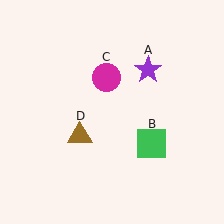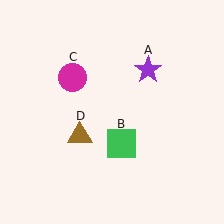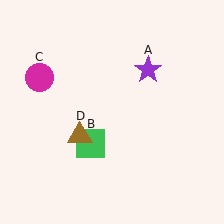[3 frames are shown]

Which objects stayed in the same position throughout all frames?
Purple star (object A) and brown triangle (object D) remained stationary.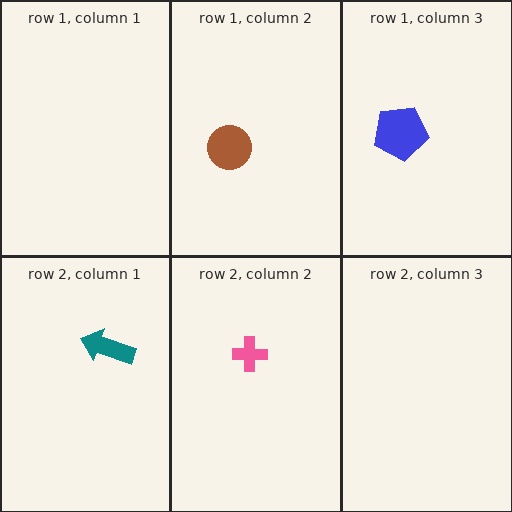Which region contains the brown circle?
The row 1, column 2 region.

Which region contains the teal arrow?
The row 2, column 1 region.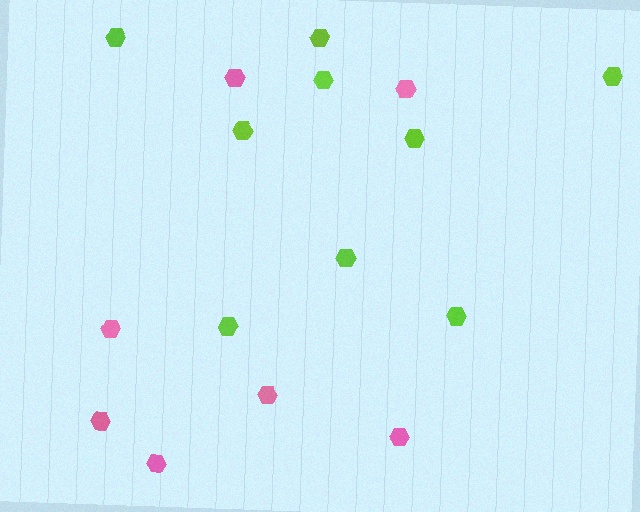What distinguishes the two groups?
There are 2 groups: one group of pink hexagons (7) and one group of lime hexagons (9).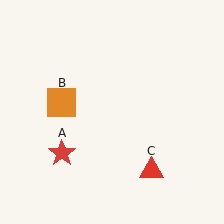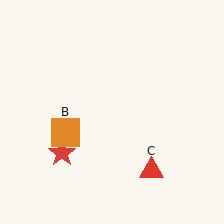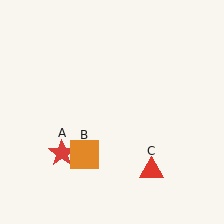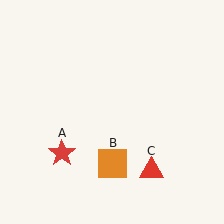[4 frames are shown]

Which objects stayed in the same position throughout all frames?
Red star (object A) and red triangle (object C) remained stationary.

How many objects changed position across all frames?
1 object changed position: orange square (object B).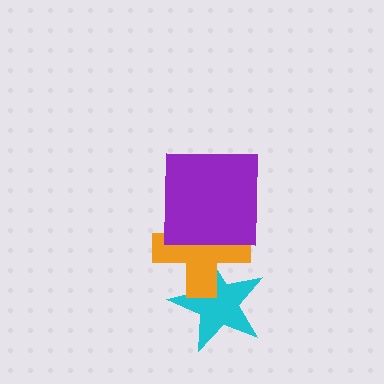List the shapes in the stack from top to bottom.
From top to bottom: the purple square, the orange cross, the cyan star.